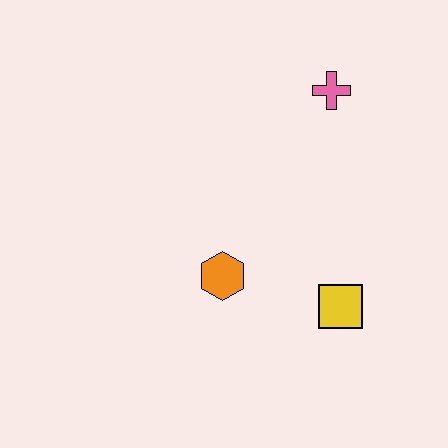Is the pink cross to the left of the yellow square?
Yes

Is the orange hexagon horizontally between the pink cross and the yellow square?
No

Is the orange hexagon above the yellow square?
Yes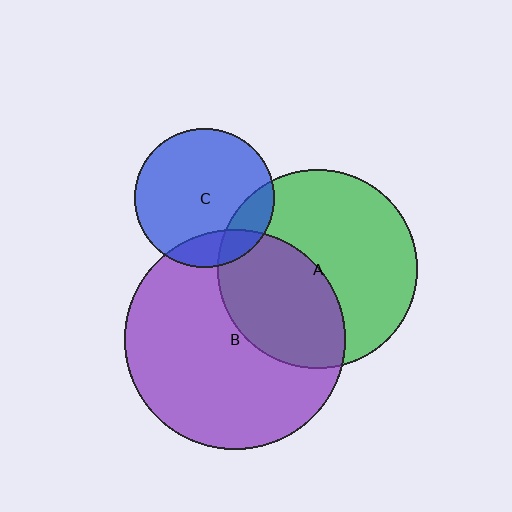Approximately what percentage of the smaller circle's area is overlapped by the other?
Approximately 15%.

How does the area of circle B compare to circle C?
Approximately 2.5 times.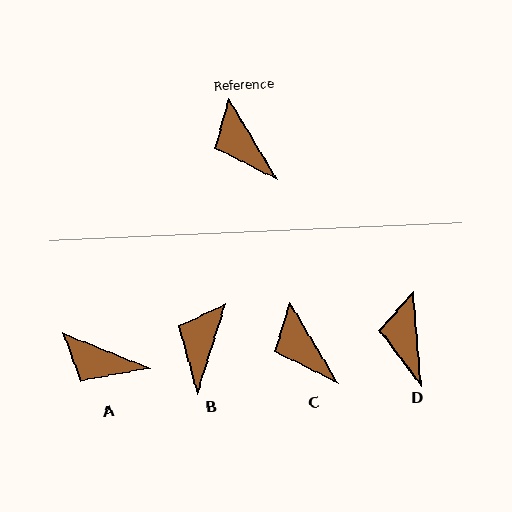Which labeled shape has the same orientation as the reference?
C.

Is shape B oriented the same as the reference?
No, it is off by about 49 degrees.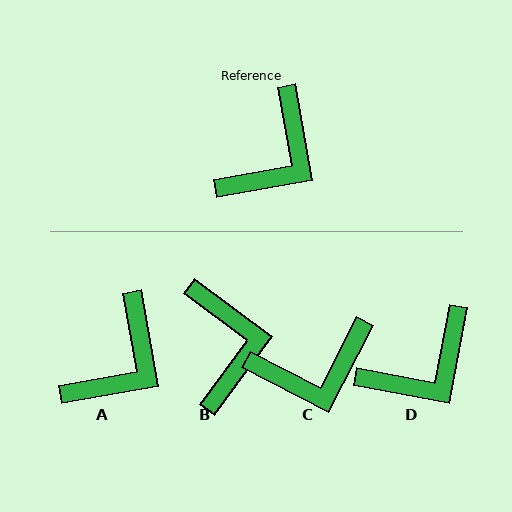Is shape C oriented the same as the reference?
No, it is off by about 37 degrees.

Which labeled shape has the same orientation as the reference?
A.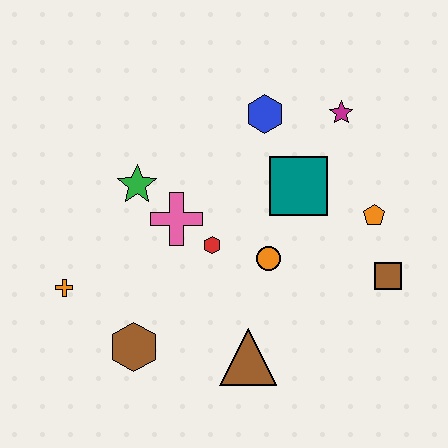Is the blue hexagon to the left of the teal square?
Yes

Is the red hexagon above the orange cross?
Yes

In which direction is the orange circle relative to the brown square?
The orange circle is to the left of the brown square.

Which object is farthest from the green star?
The brown square is farthest from the green star.